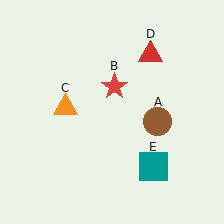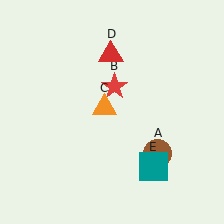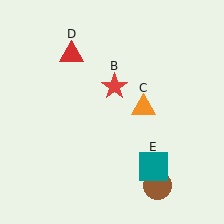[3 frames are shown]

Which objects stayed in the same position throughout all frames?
Red star (object B) and teal square (object E) remained stationary.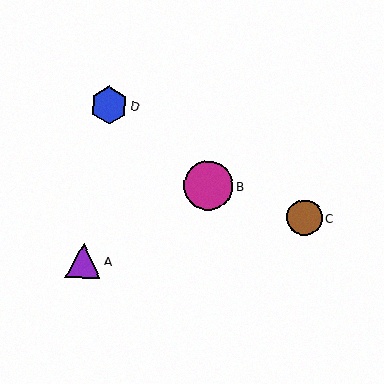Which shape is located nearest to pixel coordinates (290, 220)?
The brown circle (labeled C) at (304, 218) is nearest to that location.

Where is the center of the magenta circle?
The center of the magenta circle is at (208, 186).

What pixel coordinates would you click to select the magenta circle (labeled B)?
Click at (208, 186) to select the magenta circle B.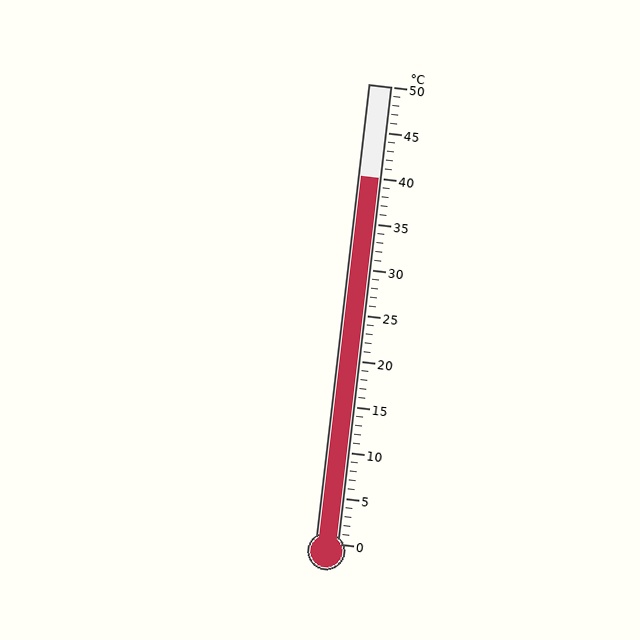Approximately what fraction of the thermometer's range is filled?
The thermometer is filled to approximately 80% of its range.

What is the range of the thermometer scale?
The thermometer scale ranges from 0°C to 50°C.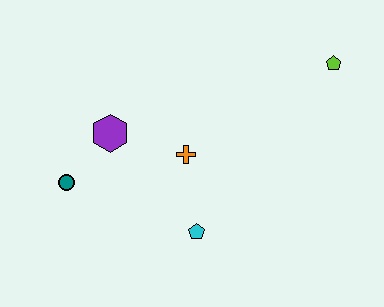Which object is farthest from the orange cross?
The lime pentagon is farthest from the orange cross.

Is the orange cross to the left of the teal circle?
No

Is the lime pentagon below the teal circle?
No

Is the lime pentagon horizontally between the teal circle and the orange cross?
No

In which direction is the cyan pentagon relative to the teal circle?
The cyan pentagon is to the right of the teal circle.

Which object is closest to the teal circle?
The purple hexagon is closest to the teal circle.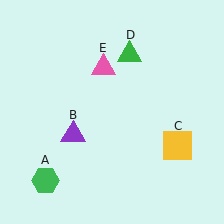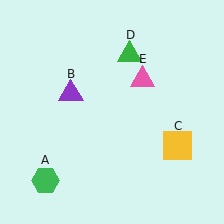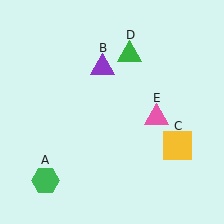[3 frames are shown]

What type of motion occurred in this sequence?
The purple triangle (object B), pink triangle (object E) rotated clockwise around the center of the scene.